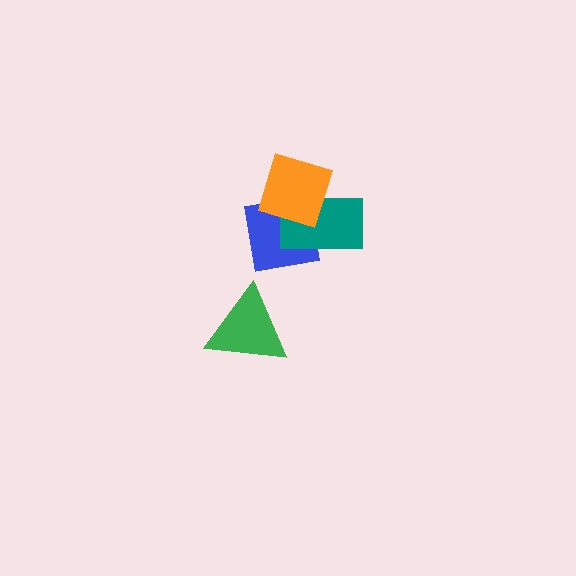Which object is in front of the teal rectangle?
The orange diamond is in front of the teal rectangle.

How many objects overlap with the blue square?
2 objects overlap with the blue square.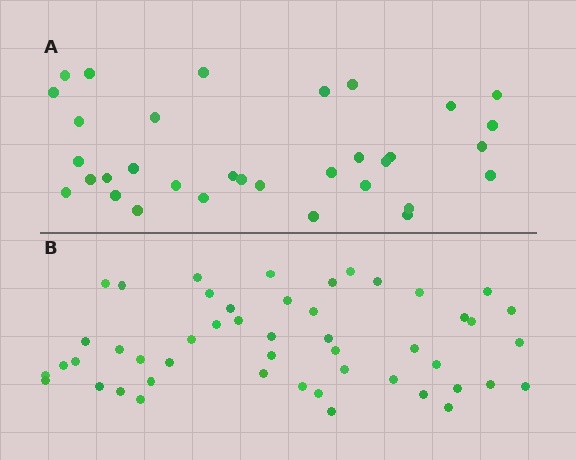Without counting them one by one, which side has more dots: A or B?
Region B (the bottom region) has more dots.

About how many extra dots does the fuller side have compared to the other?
Region B has approximately 15 more dots than region A.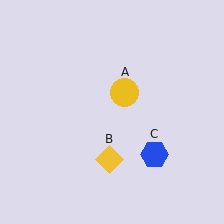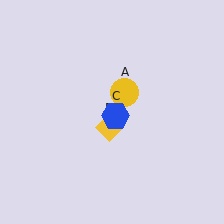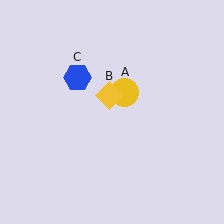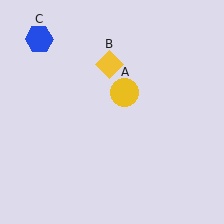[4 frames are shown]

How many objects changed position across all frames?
2 objects changed position: yellow diamond (object B), blue hexagon (object C).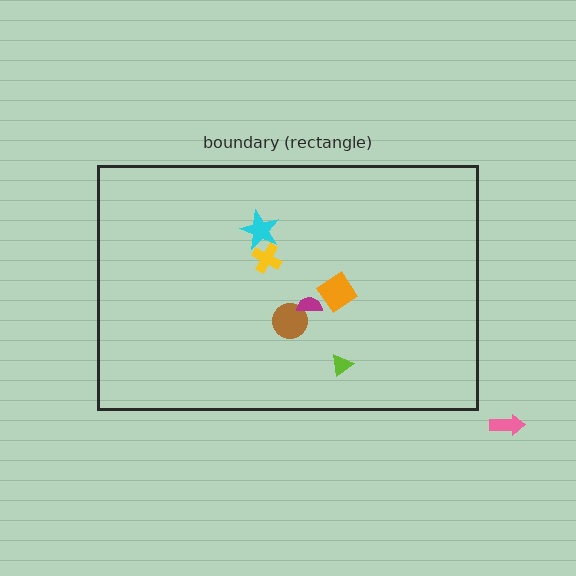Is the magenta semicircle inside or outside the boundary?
Inside.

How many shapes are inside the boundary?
6 inside, 1 outside.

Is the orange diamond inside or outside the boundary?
Inside.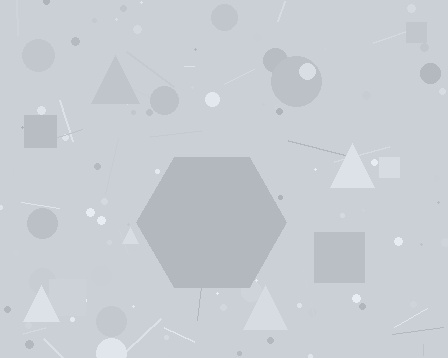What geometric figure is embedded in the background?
A hexagon is embedded in the background.